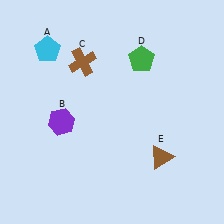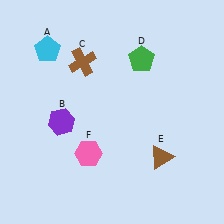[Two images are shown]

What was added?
A pink hexagon (F) was added in Image 2.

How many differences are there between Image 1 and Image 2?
There is 1 difference between the two images.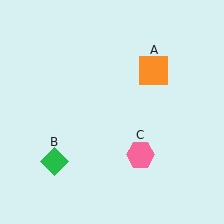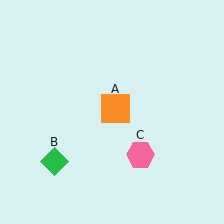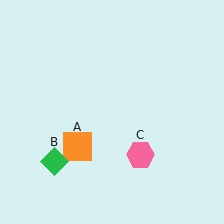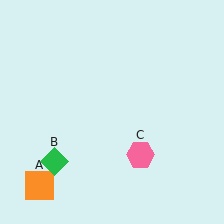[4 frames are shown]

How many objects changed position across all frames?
1 object changed position: orange square (object A).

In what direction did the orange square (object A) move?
The orange square (object A) moved down and to the left.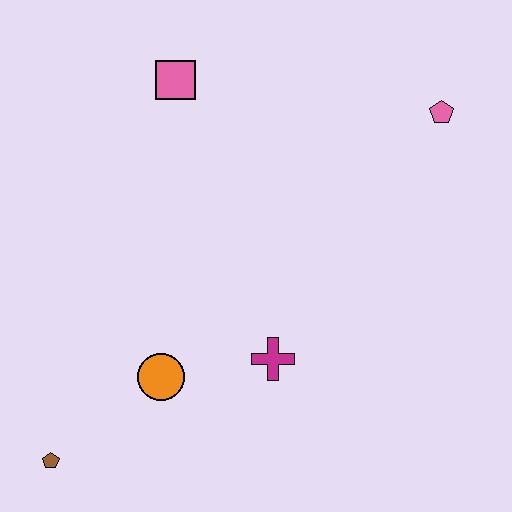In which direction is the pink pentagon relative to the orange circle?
The pink pentagon is to the right of the orange circle.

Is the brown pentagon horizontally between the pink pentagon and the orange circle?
No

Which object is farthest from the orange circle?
The pink pentagon is farthest from the orange circle.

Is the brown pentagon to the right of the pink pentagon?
No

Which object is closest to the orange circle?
The magenta cross is closest to the orange circle.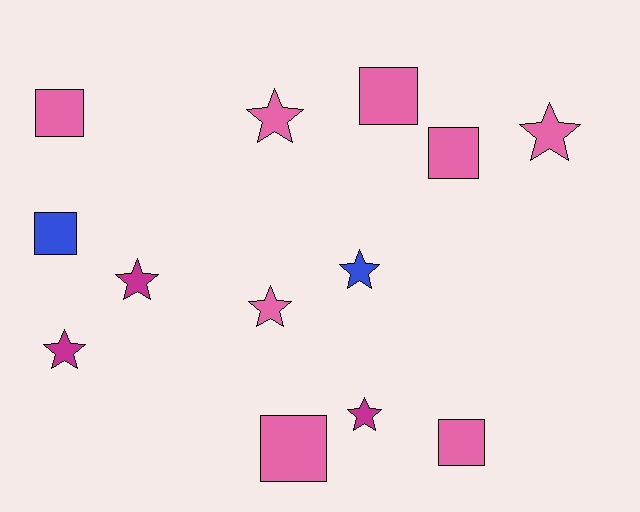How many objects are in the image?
There are 13 objects.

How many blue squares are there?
There is 1 blue square.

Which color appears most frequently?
Pink, with 8 objects.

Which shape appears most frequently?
Star, with 7 objects.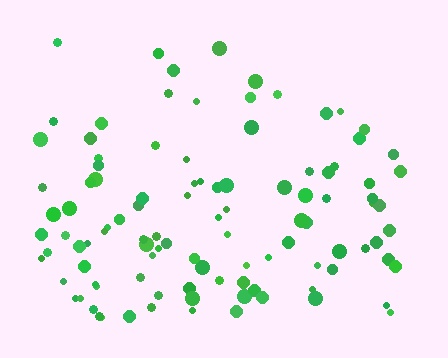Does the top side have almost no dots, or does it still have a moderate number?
Still a moderate number, just noticeably fewer than the bottom.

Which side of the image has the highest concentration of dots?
The bottom.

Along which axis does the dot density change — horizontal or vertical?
Vertical.